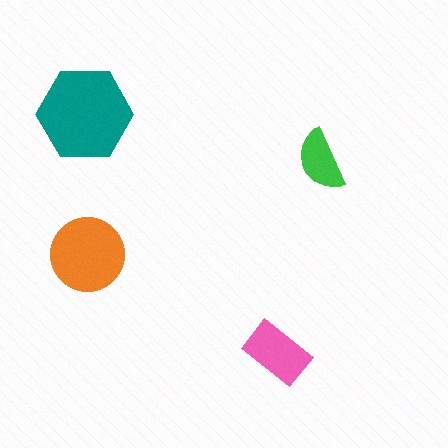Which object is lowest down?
The pink rectangle is bottommost.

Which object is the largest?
The teal hexagon.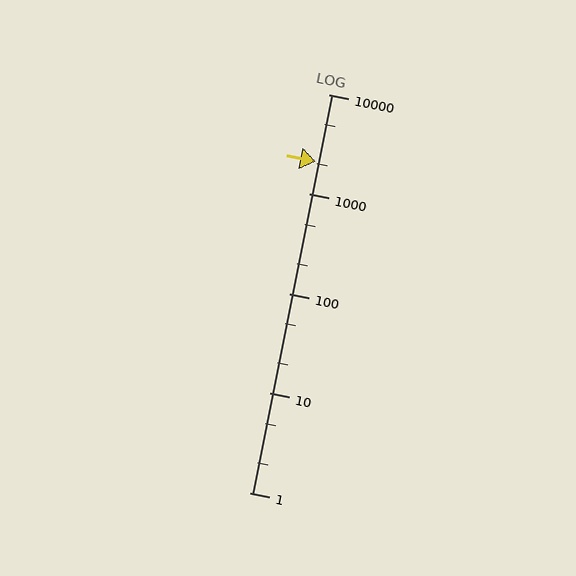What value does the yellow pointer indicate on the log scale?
The pointer indicates approximately 2100.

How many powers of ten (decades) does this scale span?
The scale spans 4 decades, from 1 to 10000.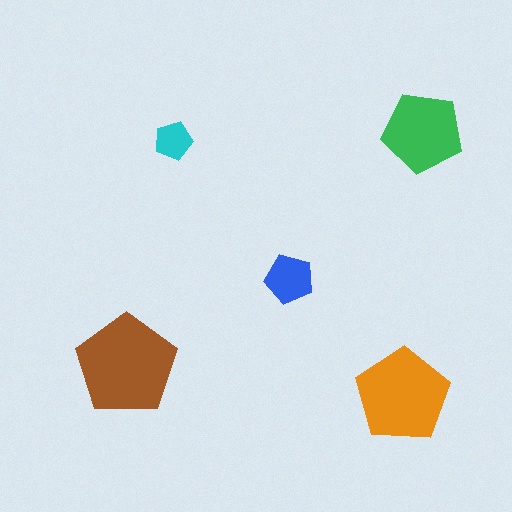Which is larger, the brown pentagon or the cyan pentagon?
The brown one.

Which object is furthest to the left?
The brown pentagon is leftmost.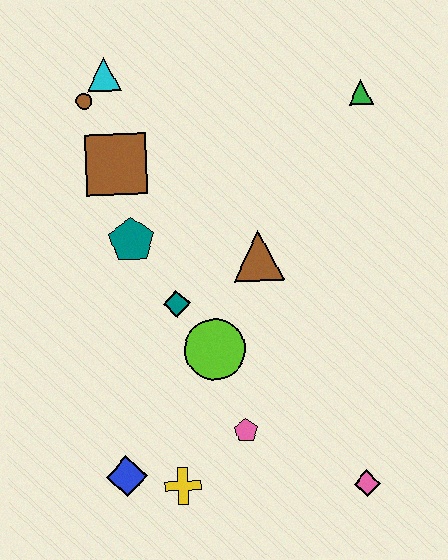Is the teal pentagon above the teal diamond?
Yes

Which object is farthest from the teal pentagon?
The pink diamond is farthest from the teal pentagon.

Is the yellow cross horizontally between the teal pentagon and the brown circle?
No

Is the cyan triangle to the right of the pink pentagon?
No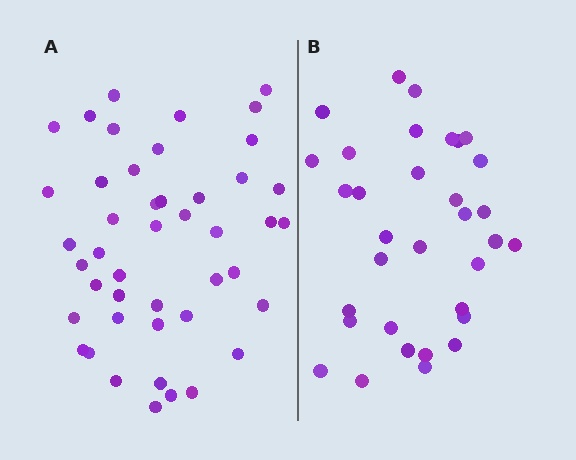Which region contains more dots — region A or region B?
Region A (the left region) has more dots.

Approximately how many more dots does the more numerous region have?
Region A has roughly 12 or so more dots than region B.